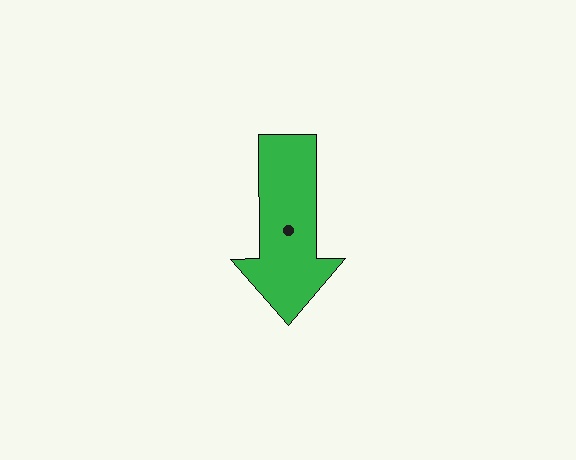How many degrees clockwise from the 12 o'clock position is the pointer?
Approximately 180 degrees.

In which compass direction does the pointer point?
South.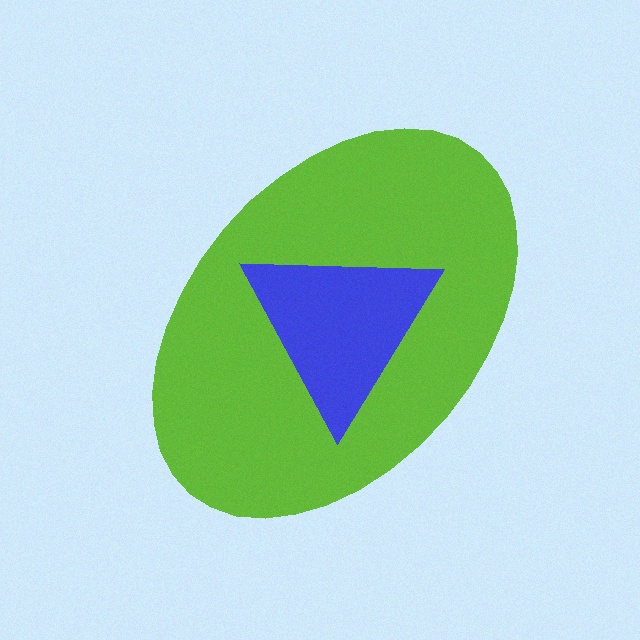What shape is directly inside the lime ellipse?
The blue triangle.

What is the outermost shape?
The lime ellipse.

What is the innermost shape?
The blue triangle.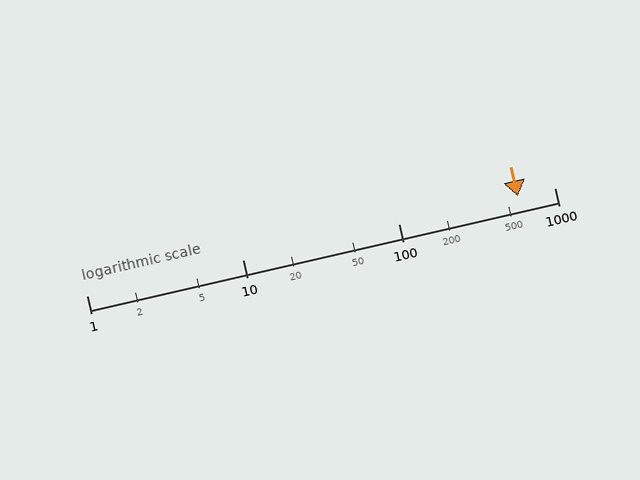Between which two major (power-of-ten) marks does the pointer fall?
The pointer is between 100 and 1000.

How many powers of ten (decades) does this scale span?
The scale spans 3 decades, from 1 to 1000.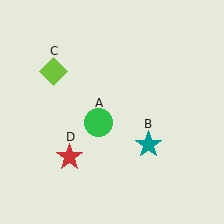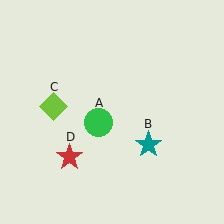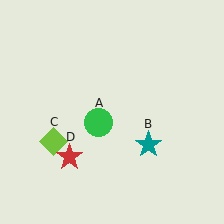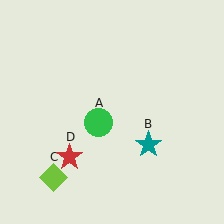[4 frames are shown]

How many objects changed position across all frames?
1 object changed position: lime diamond (object C).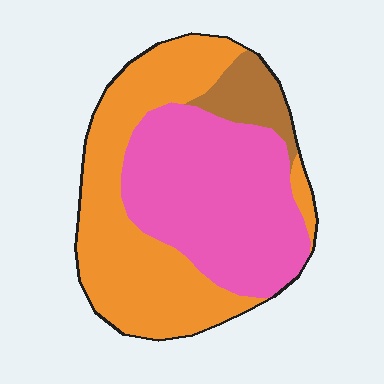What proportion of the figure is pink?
Pink covers roughly 45% of the figure.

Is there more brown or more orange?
Orange.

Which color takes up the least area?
Brown, at roughly 10%.